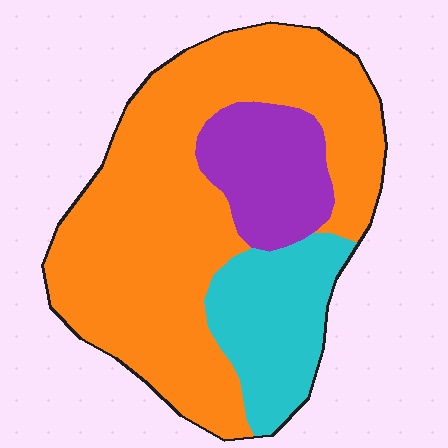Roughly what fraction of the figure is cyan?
Cyan covers 19% of the figure.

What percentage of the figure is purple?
Purple covers about 15% of the figure.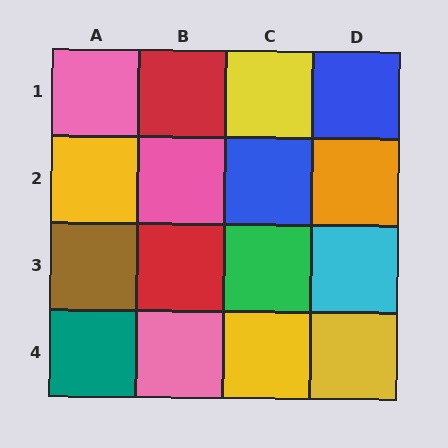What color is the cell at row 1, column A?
Pink.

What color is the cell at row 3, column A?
Brown.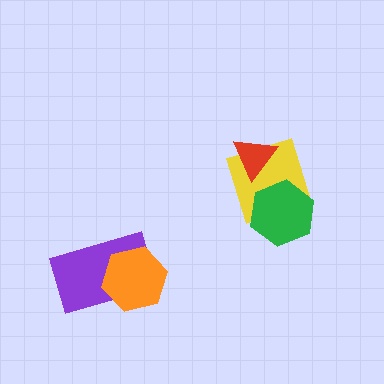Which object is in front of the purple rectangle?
The orange hexagon is in front of the purple rectangle.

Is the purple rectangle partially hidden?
Yes, it is partially covered by another shape.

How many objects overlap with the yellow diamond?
2 objects overlap with the yellow diamond.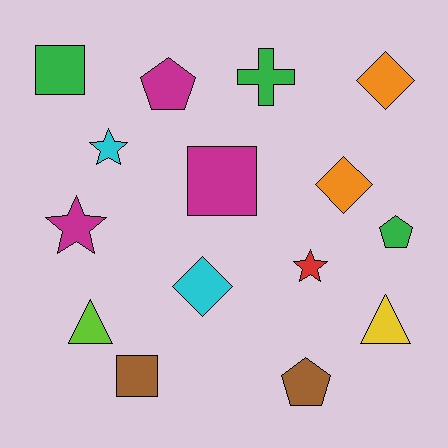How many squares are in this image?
There are 3 squares.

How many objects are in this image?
There are 15 objects.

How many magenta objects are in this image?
There are 3 magenta objects.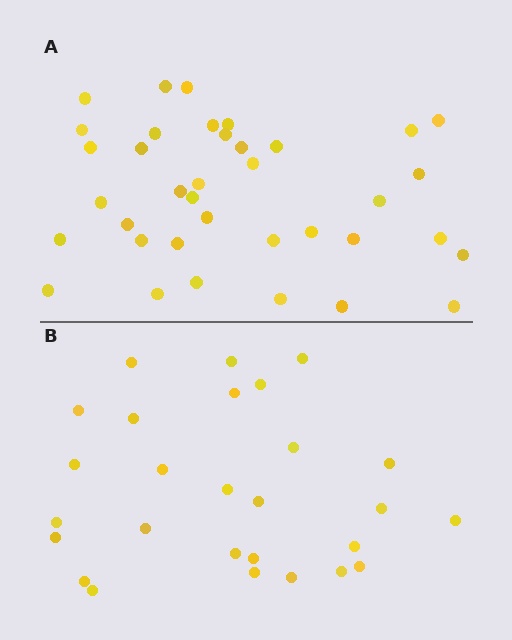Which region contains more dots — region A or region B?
Region A (the top region) has more dots.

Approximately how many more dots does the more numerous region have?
Region A has roughly 10 or so more dots than region B.